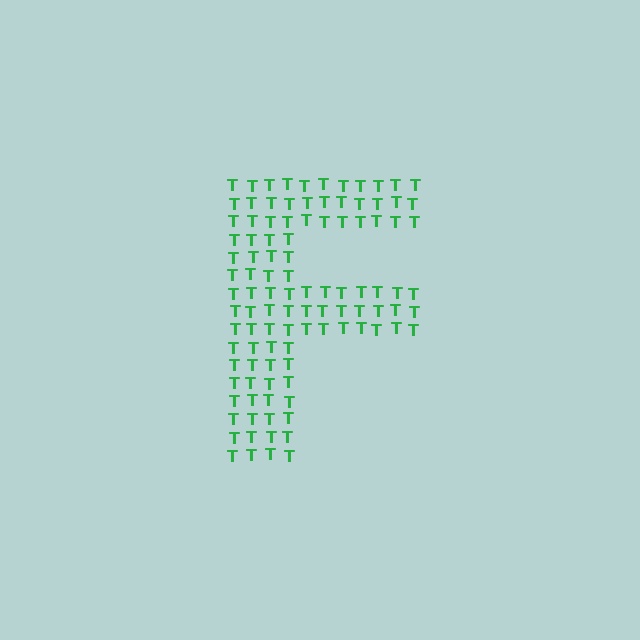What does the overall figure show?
The overall figure shows the letter F.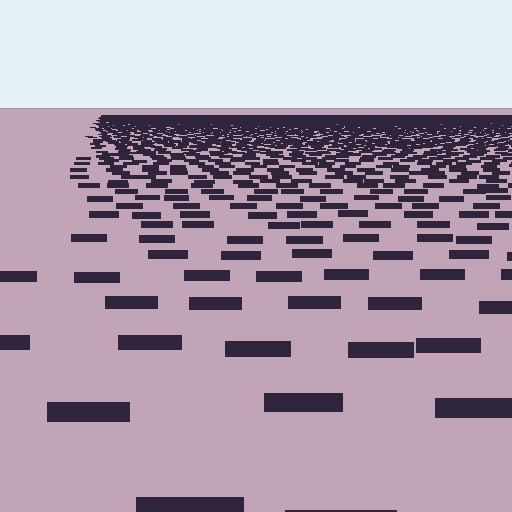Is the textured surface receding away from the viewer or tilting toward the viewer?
The surface is receding away from the viewer. Texture elements get smaller and denser toward the top.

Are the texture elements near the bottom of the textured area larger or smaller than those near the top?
Larger. Near the bottom, elements are closer to the viewer and appear at a bigger on-screen size.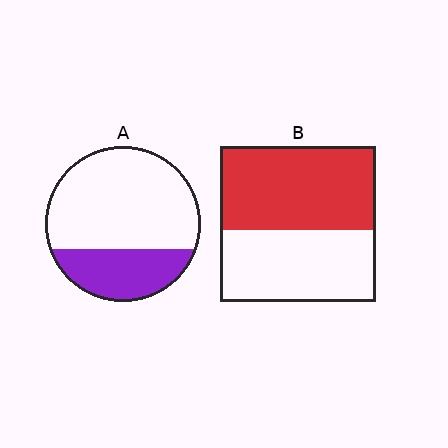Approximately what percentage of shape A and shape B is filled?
A is approximately 30% and B is approximately 55%.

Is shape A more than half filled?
No.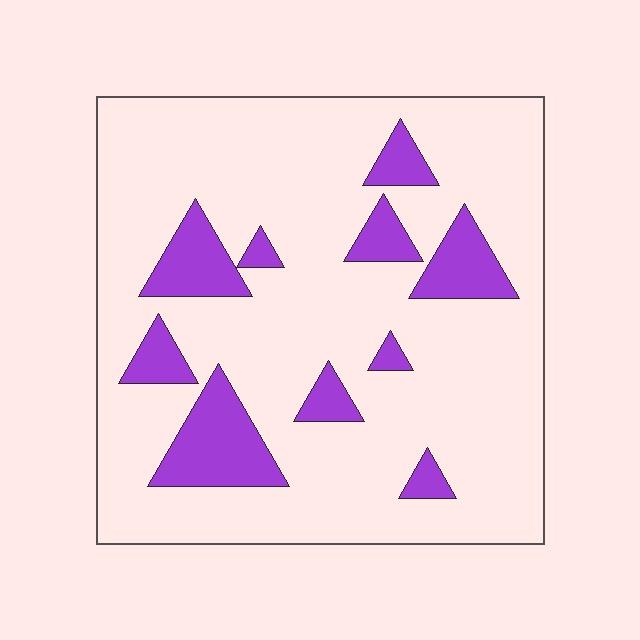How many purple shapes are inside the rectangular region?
10.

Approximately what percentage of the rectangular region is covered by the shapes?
Approximately 15%.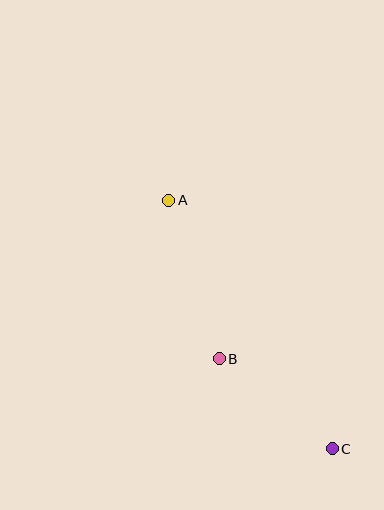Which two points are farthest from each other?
Points A and C are farthest from each other.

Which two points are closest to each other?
Points B and C are closest to each other.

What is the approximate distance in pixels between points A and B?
The distance between A and B is approximately 166 pixels.